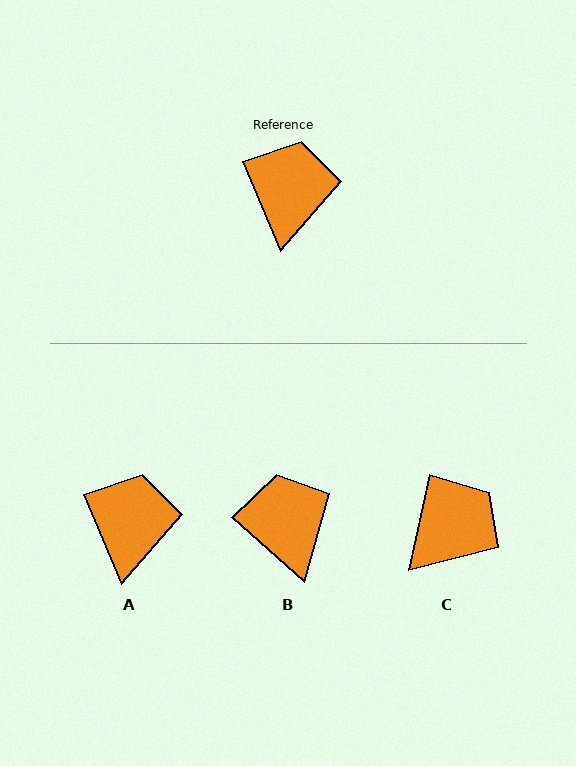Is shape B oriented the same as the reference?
No, it is off by about 25 degrees.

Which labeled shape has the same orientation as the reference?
A.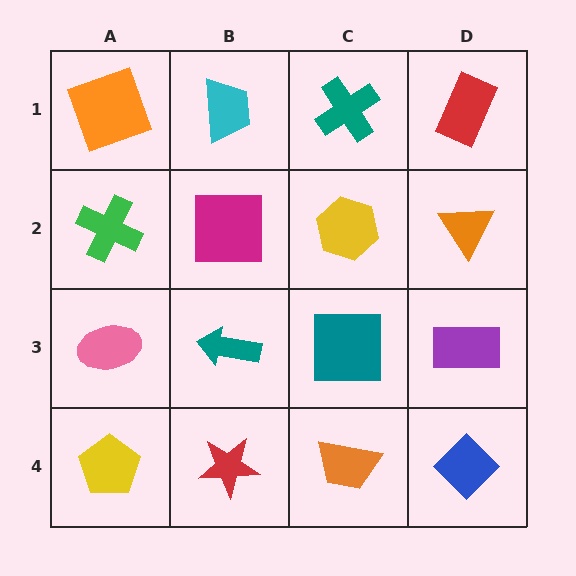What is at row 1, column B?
A cyan trapezoid.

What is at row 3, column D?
A purple rectangle.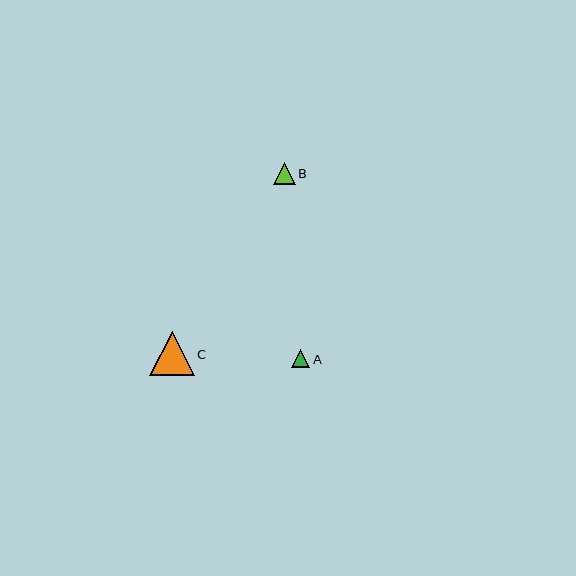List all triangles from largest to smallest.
From largest to smallest: C, B, A.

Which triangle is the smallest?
Triangle A is the smallest with a size of approximately 18 pixels.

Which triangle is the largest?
Triangle C is the largest with a size of approximately 44 pixels.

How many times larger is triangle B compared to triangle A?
Triangle B is approximately 1.2 times the size of triangle A.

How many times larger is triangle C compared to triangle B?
Triangle C is approximately 2.0 times the size of triangle B.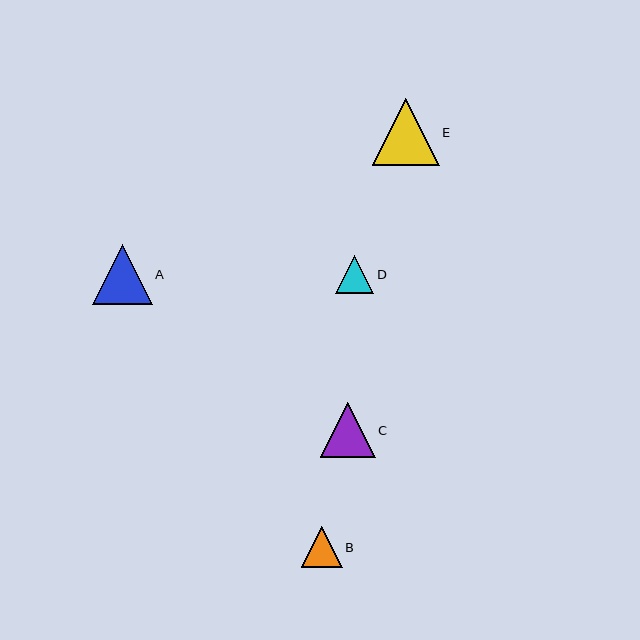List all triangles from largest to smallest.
From largest to smallest: E, A, C, B, D.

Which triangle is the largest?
Triangle E is the largest with a size of approximately 66 pixels.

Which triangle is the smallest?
Triangle D is the smallest with a size of approximately 38 pixels.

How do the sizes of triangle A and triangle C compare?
Triangle A and triangle C are approximately the same size.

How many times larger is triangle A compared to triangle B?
Triangle A is approximately 1.5 times the size of triangle B.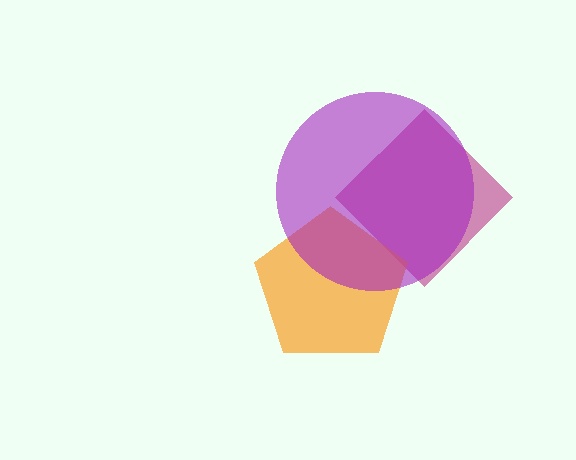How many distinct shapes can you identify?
There are 3 distinct shapes: a magenta diamond, an orange pentagon, a purple circle.